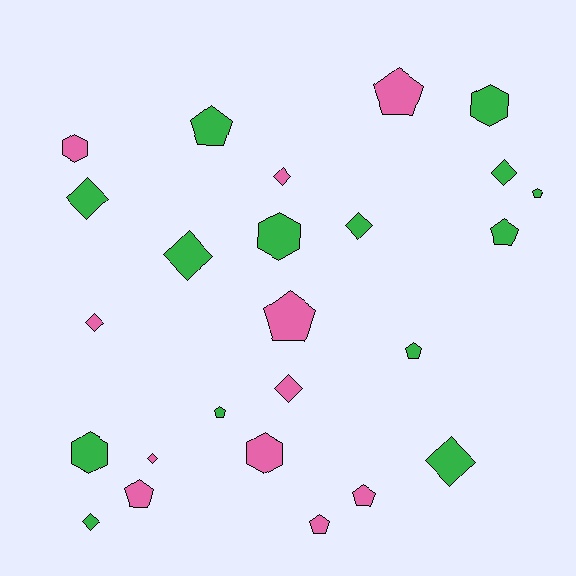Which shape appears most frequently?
Pentagon, with 10 objects.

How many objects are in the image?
There are 25 objects.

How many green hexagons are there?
There are 3 green hexagons.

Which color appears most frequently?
Green, with 14 objects.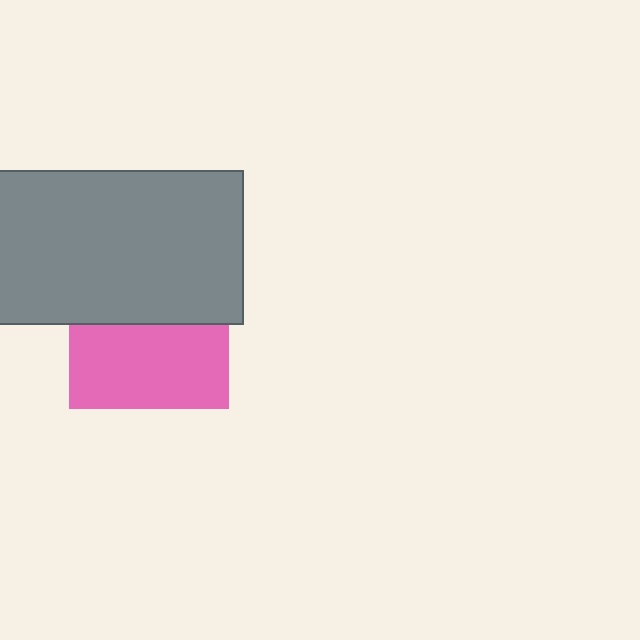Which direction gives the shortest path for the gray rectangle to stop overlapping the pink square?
Moving up gives the shortest separation.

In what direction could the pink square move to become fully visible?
The pink square could move down. That would shift it out from behind the gray rectangle entirely.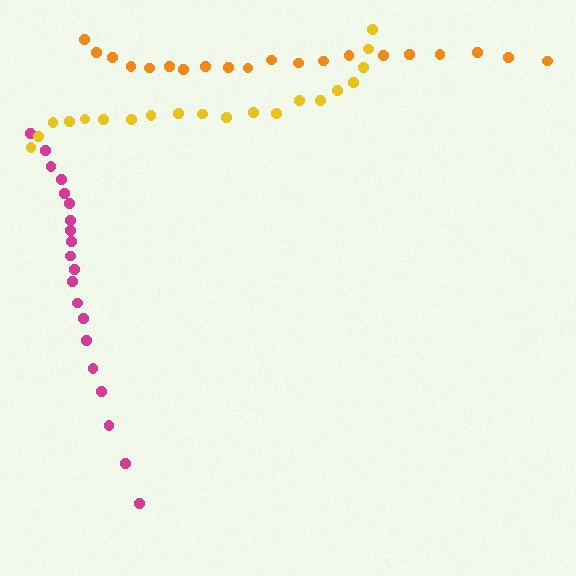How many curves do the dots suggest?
There are 3 distinct paths.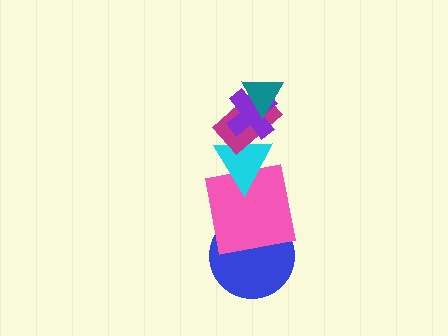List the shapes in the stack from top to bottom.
From top to bottom: the teal triangle, the purple cross, the magenta rectangle, the cyan triangle, the pink square, the blue circle.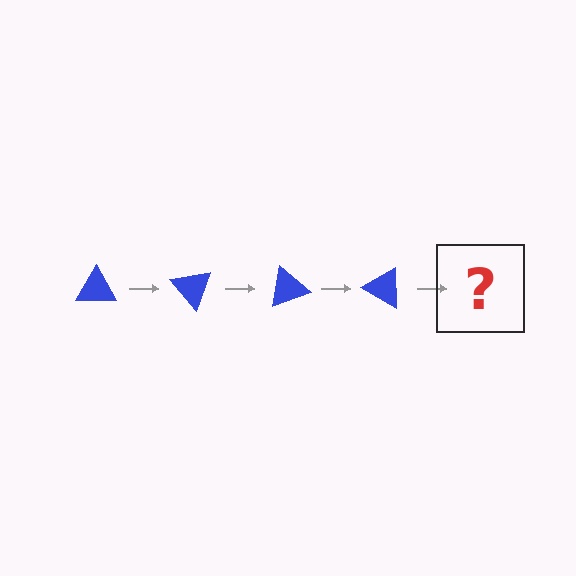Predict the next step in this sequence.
The next step is a blue triangle rotated 200 degrees.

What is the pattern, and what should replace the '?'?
The pattern is that the triangle rotates 50 degrees each step. The '?' should be a blue triangle rotated 200 degrees.